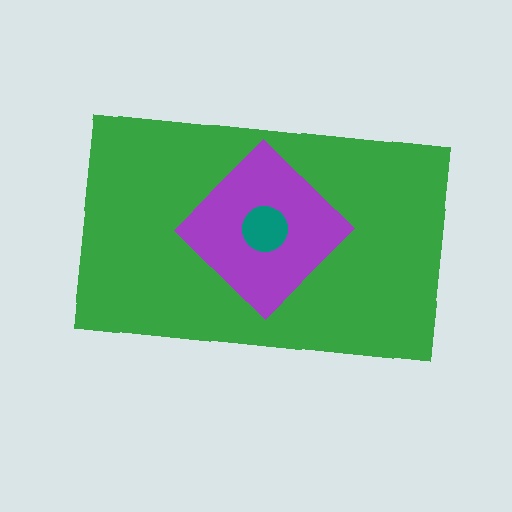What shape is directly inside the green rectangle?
The purple diamond.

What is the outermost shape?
The green rectangle.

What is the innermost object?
The teal circle.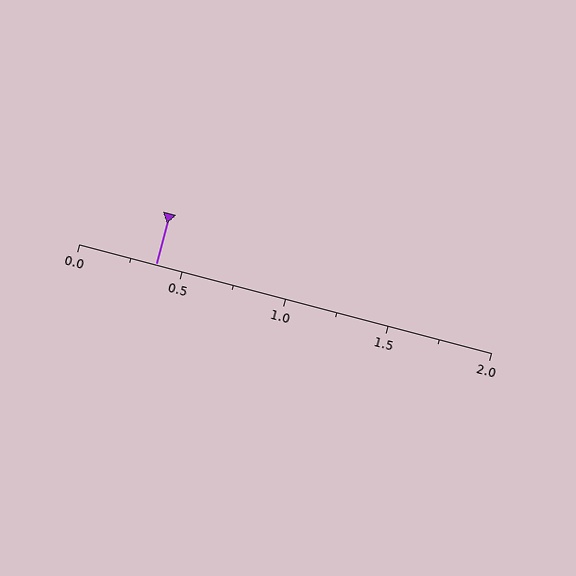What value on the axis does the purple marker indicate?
The marker indicates approximately 0.38.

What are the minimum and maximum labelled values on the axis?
The axis runs from 0.0 to 2.0.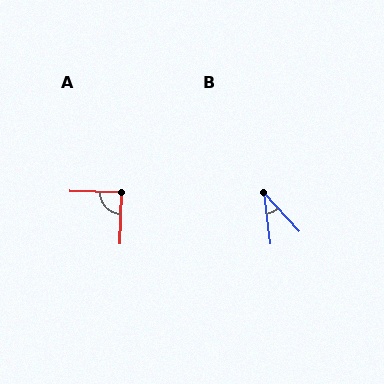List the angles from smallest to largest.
B (35°), A (90°).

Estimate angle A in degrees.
Approximately 90 degrees.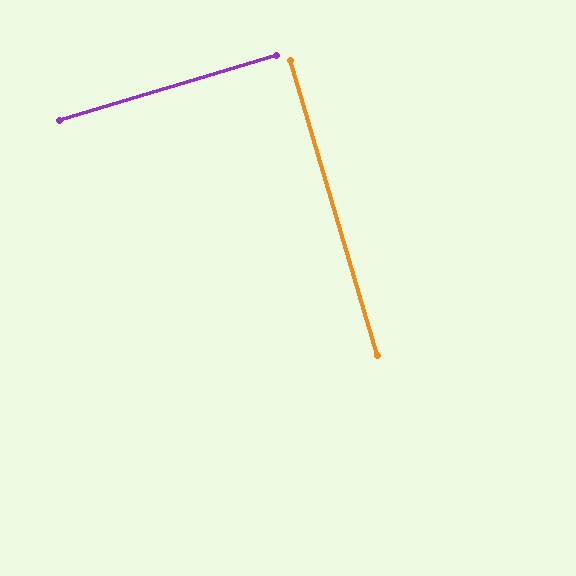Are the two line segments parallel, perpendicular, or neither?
Perpendicular — they meet at approximately 90°.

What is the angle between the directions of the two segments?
Approximately 90 degrees.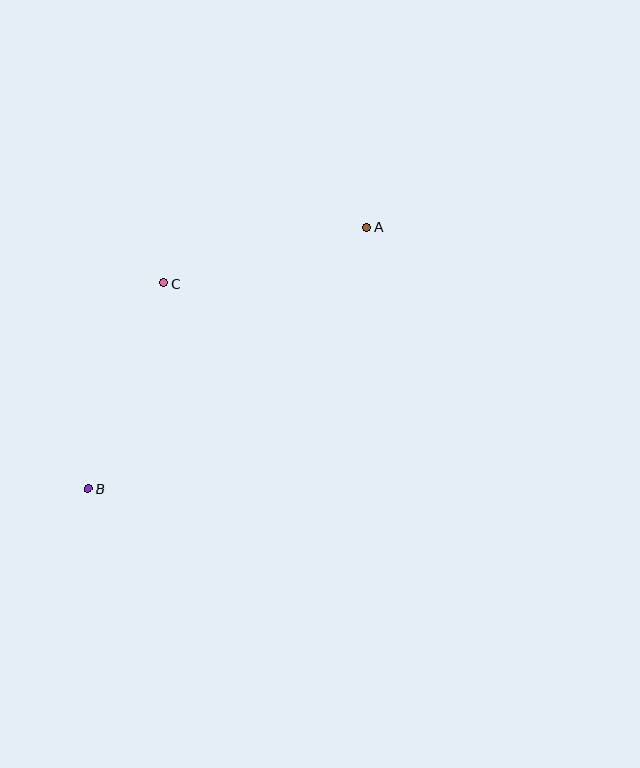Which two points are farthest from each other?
Points A and B are farthest from each other.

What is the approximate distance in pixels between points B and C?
The distance between B and C is approximately 219 pixels.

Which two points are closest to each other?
Points A and C are closest to each other.